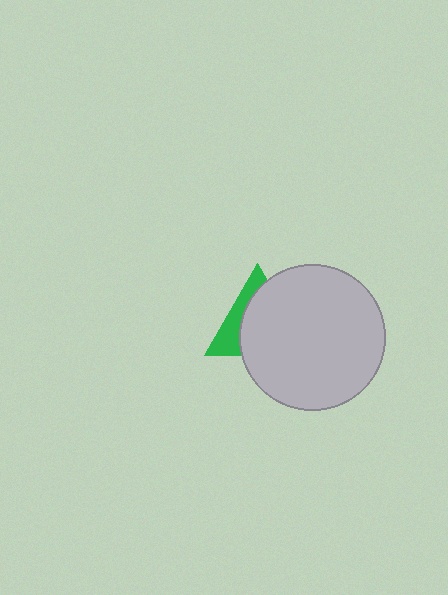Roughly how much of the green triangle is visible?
A small part of it is visible (roughly 34%).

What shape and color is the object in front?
The object in front is a light gray circle.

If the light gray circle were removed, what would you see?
You would see the complete green triangle.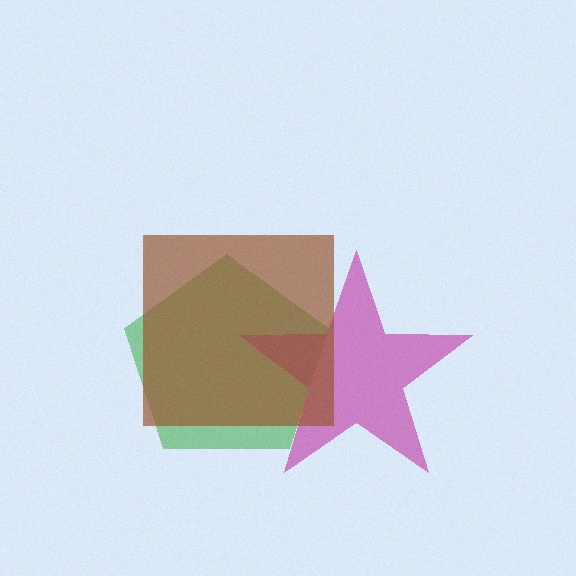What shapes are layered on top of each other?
The layered shapes are: a green pentagon, a magenta star, a brown square.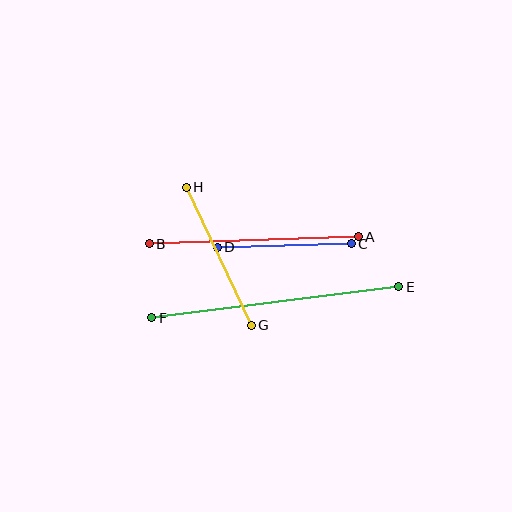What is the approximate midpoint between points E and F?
The midpoint is at approximately (275, 302) pixels.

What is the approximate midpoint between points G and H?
The midpoint is at approximately (219, 256) pixels.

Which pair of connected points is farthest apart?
Points E and F are farthest apart.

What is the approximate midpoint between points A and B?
The midpoint is at approximately (254, 240) pixels.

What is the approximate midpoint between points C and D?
The midpoint is at approximately (284, 245) pixels.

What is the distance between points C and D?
The distance is approximately 134 pixels.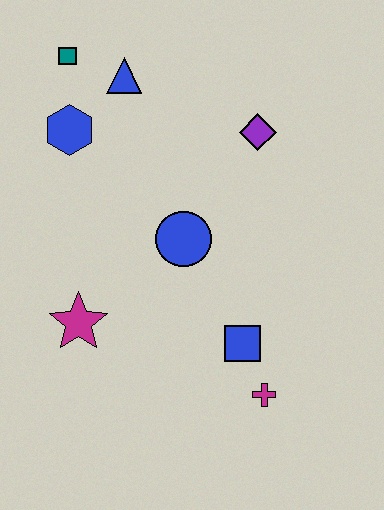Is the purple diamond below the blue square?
No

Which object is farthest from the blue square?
The teal square is farthest from the blue square.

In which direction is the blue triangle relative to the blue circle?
The blue triangle is above the blue circle.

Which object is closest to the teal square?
The blue triangle is closest to the teal square.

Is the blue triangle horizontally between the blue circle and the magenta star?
Yes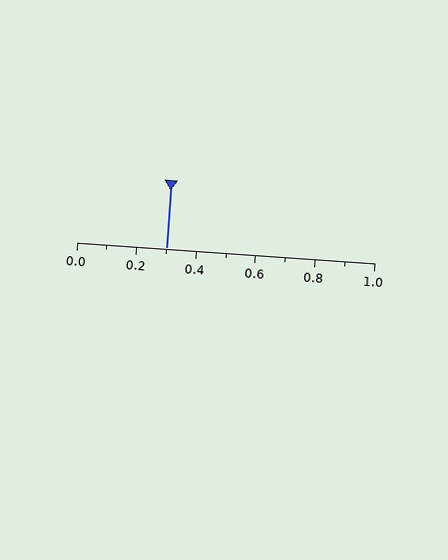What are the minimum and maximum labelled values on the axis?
The axis runs from 0.0 to 1.0.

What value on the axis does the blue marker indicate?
The marker indicates approximately 0.3.